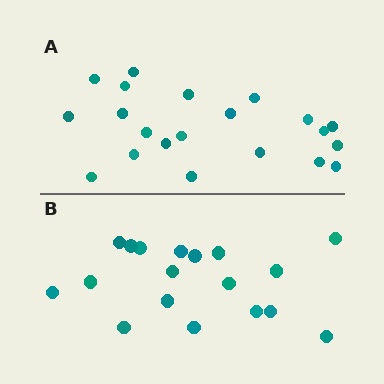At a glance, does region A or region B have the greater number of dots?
Region A (the top region) has more dots.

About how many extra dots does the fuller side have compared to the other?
Region A has just a few more — roughly 2 or 3 more dots than region B.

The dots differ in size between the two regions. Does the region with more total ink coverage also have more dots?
No. Region B has more total ink coverage because its dots are larger, but region A actually contains more individual dots. Total area can be misleading — the number of items is what matters here.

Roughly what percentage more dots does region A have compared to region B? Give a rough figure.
About 15% more.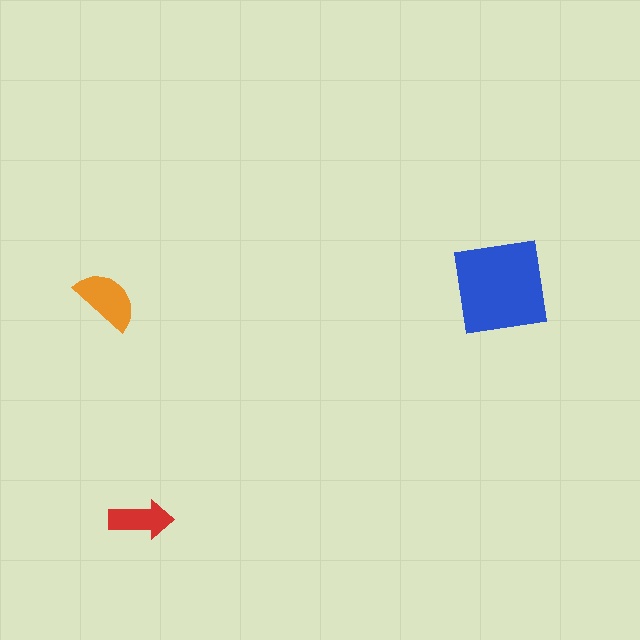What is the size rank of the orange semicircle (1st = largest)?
2nd.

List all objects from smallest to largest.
The red arrow, the orange semicircle, the blue square.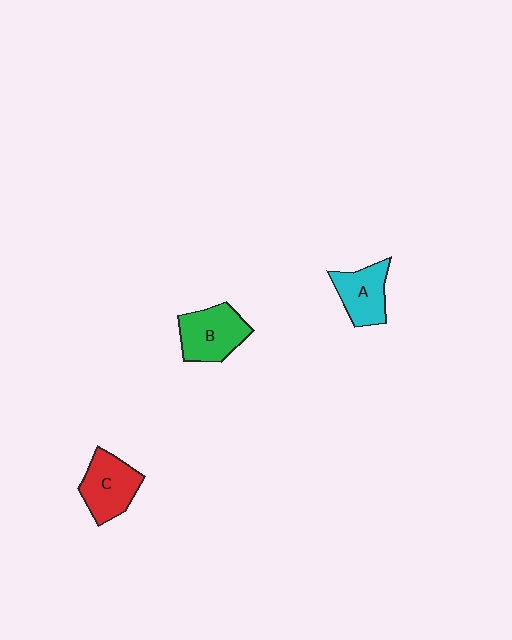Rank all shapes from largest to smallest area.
From largest to smallest: B (green), C (red), A (cyan).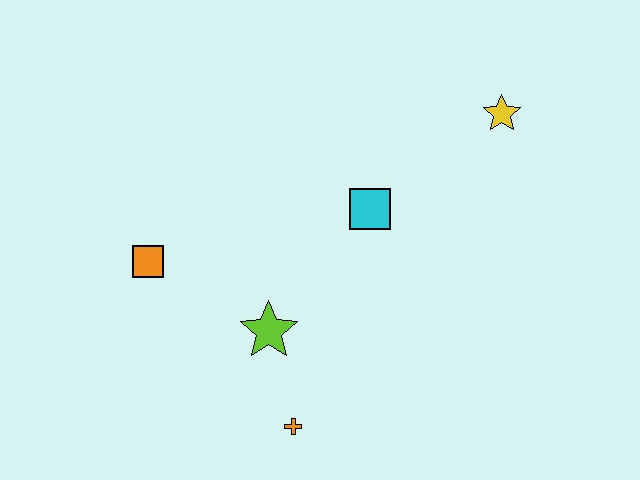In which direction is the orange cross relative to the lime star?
The orange cross is below the lime star.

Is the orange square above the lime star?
Yes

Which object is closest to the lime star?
The orange cross is closest to the lime star.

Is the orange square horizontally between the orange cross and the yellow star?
No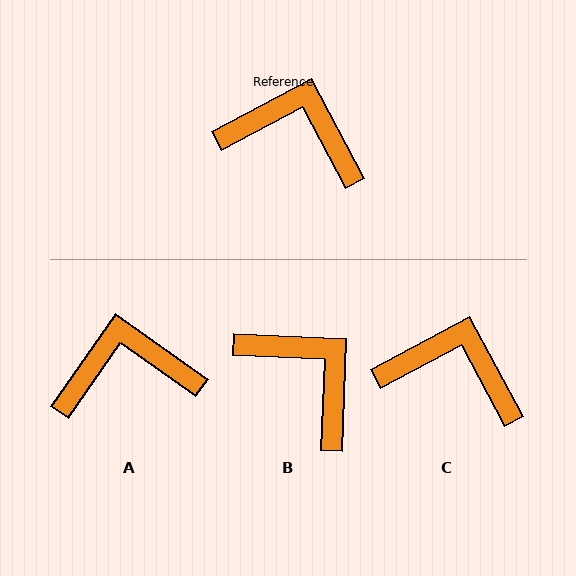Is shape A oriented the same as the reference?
No, it is off by about 27 degrees.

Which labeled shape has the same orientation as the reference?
C.